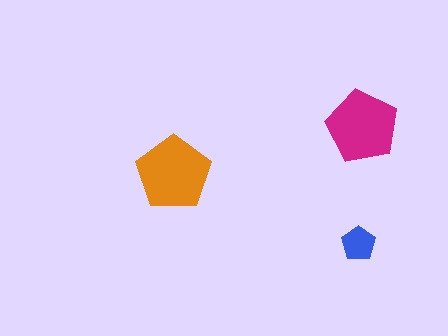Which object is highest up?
The magenta pentagon is topmost.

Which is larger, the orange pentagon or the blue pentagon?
The orange one.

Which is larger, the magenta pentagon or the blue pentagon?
The magenta one.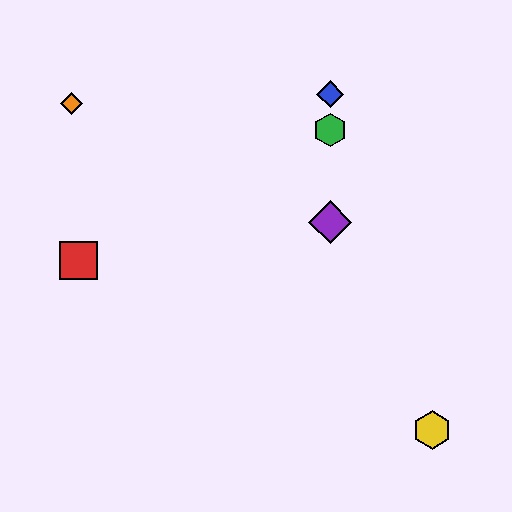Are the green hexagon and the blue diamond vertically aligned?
Yes, both are at x≈330.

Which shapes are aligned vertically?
The blue diamond, the green hexagon, the purple diamond are aligned vertically.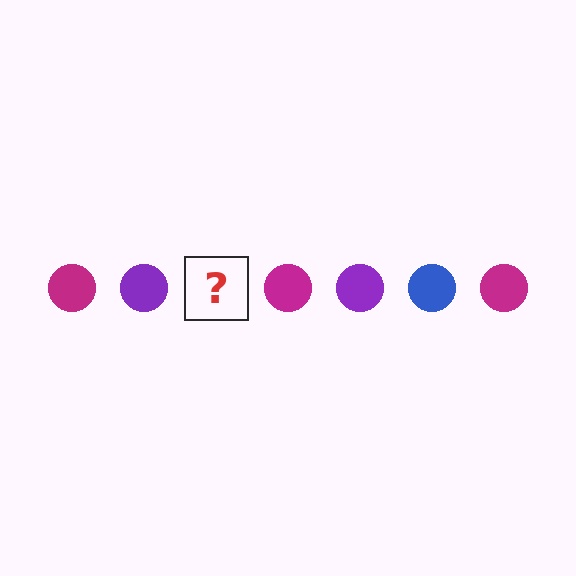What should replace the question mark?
The question mark should be replaced with a blue circle.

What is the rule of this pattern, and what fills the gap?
The rule is that the pattern cycles through magenta, purple, blue circles. The gap should be filled with a blue circle.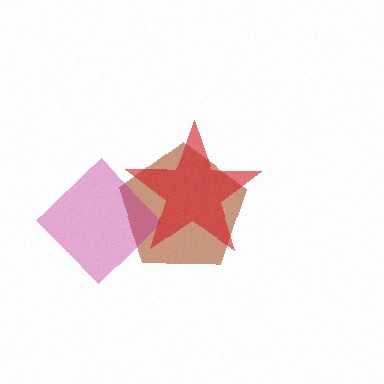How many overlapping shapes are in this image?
There are 3 overlapping shapes in the image.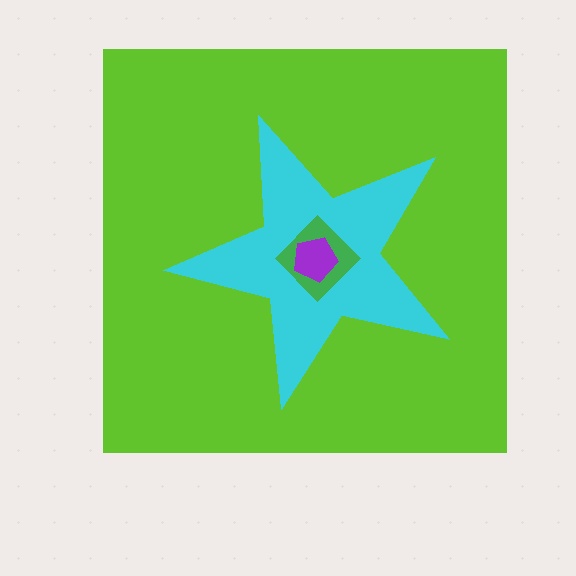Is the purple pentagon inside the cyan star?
Yes.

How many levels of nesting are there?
4.